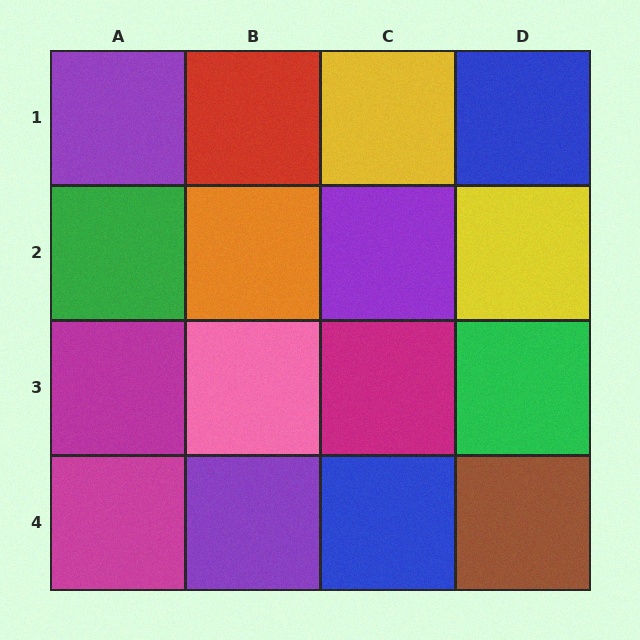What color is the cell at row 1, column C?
Yellow.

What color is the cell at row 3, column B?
Pink.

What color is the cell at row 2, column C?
Purple.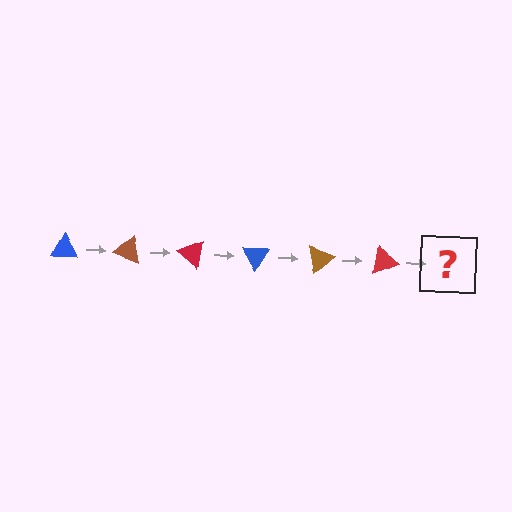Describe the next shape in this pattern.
It should be a blue triangle, rotated 120 degrees from the start.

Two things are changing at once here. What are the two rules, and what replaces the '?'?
The two rules are that it rotates 20 degrees each step and the color cycles through blue, brown, and red. The '?' should be a blue triangle, rotated 120 degrees from the start.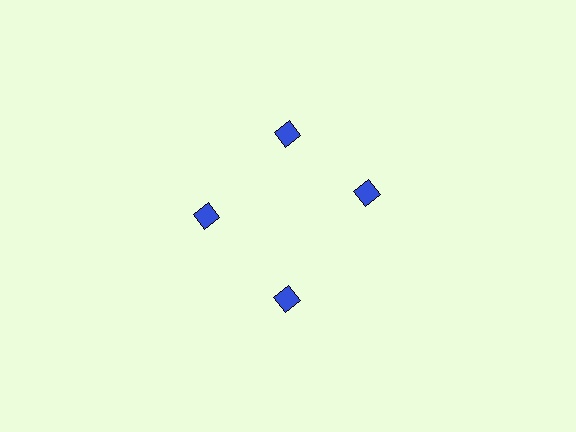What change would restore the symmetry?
The symmetry would be restored by rotating it back into even spacing with its neighbors so that all 4 diamonds sit at equal angles and equal distance from the center.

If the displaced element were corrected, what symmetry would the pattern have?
It would have 4-fold rotational symmetry — the pattern would map onto itself every 90 degrees.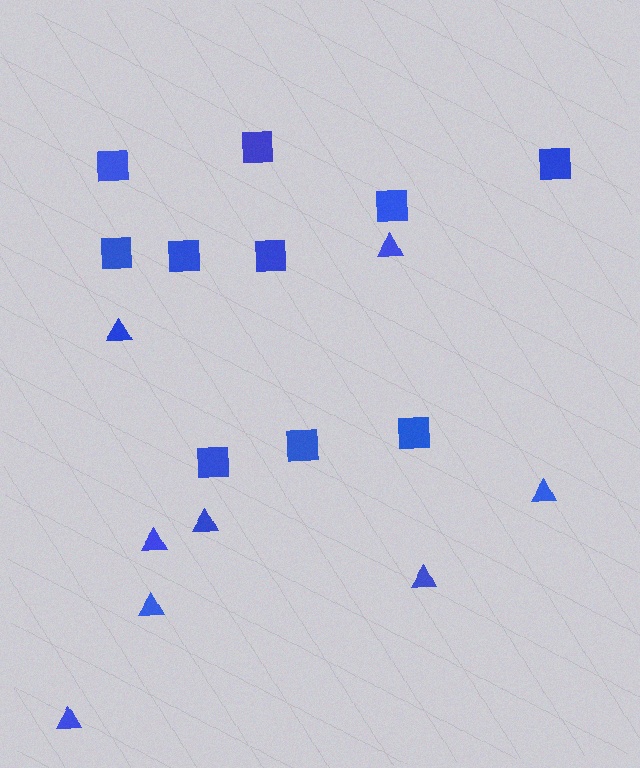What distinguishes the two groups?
There are 2 groups: one group of triangles (8) and one group of squares (10).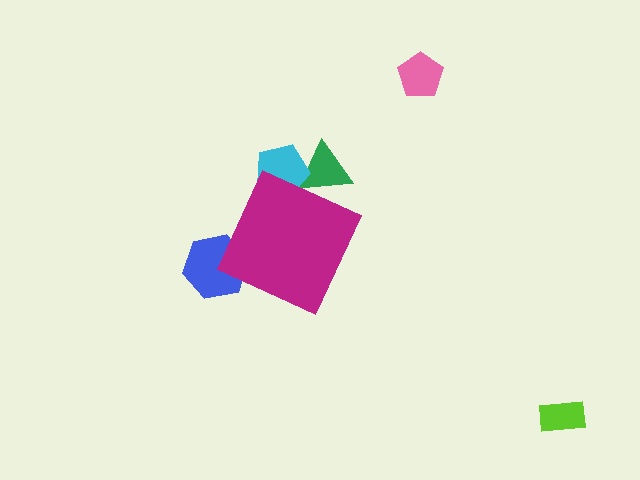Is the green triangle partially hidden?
Yes, the green triangle is partially hidden behind the magenta diamond.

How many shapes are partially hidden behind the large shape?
3 shapes are partially hidden.